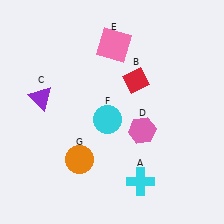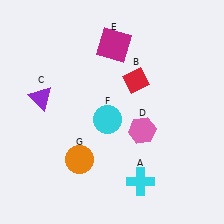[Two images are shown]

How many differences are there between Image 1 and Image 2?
There is 1 difference between the two images.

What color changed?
The square (E) changed from pink in Image 1 to magenta in Image 2.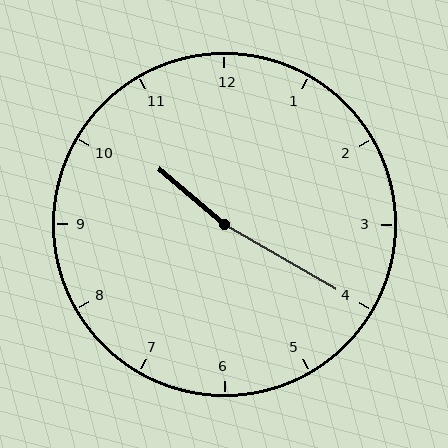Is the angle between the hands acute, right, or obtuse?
It is obtuse.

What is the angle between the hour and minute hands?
Approximately 170 degrees.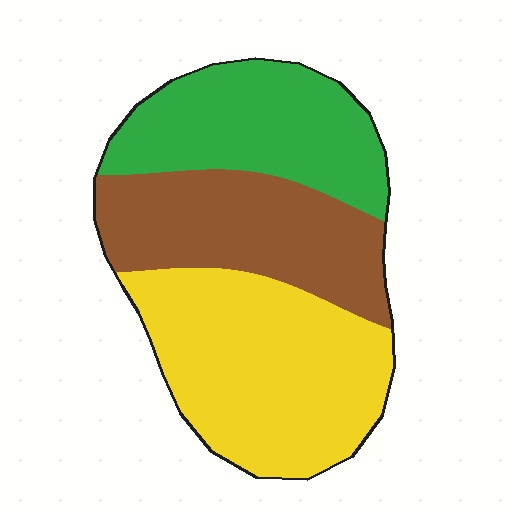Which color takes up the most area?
Yellow, at roughly 40%.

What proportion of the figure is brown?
Brown covers roughly 30% of the figure.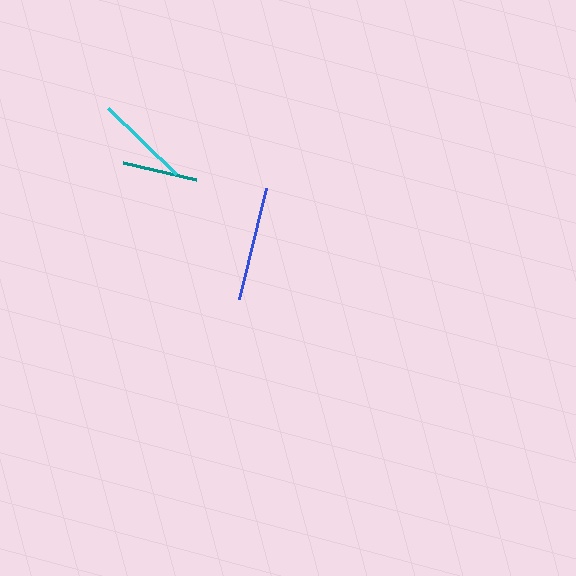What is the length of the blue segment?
The blue segment is approximately 114 pixels long.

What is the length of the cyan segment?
The cyan segment is approximately 94 pixels long.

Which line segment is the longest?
The blue line is the longest at approximately 114 pixels.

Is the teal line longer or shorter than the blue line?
The blue line is longer than the teal line.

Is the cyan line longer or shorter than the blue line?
The blue line is longer than the cyan line.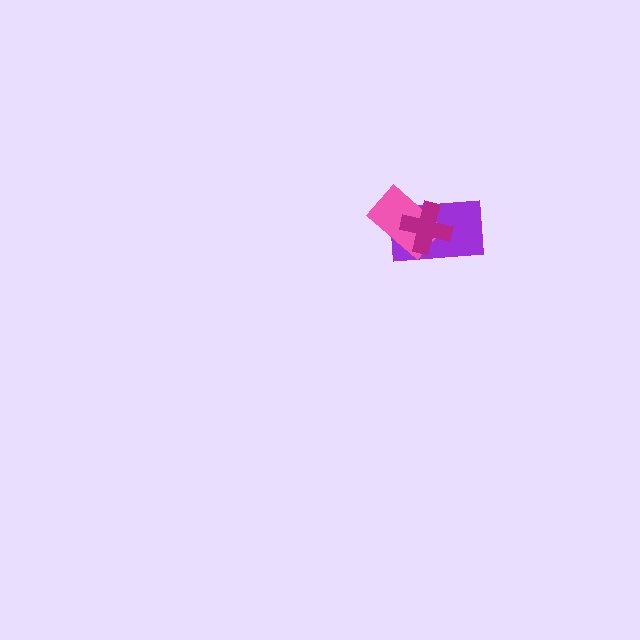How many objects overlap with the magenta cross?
2 objects overlap with the magenta cross.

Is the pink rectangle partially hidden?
Yes, it is partially covered by another shape.